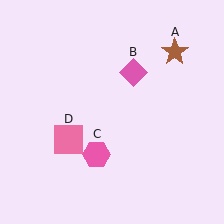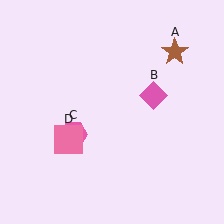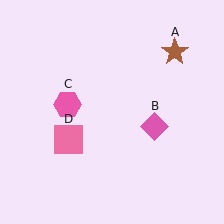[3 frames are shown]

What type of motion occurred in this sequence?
The pink diamond (object B), pink hexagon (object C) rotated clockwise around the center of the scene.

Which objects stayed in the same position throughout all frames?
Brown star (object A) and pink square (object D) remained stationary.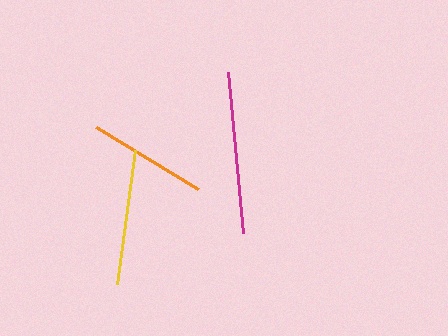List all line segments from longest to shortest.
From longest to shortest: magenta, yellow, orange.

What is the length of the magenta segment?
The magenta segment is approximately 162 pixels long.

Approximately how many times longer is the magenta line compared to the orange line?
The magenta line is approximately 1.4 times the length of the orange line.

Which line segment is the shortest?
The orange line is the shortest at approximately 119 pixels.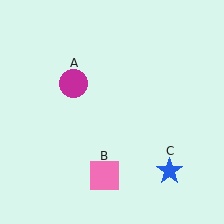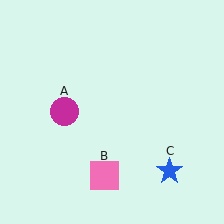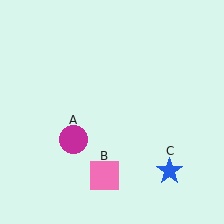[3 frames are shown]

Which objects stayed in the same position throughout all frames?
Pink square (object B) and blue star (object C) remained stationary.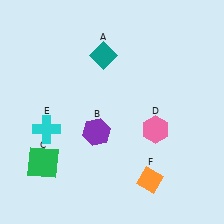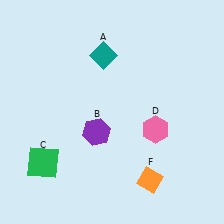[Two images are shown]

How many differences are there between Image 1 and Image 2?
There is 1 difference between the two images.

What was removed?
The cyan cross (E) was removed in Image 2.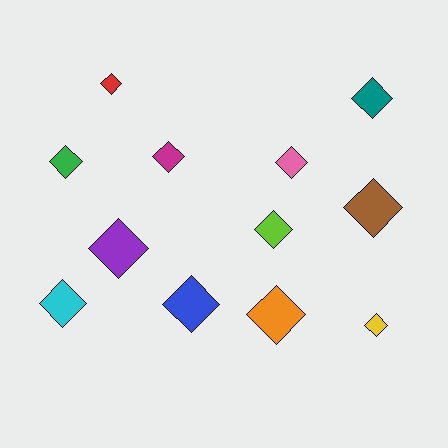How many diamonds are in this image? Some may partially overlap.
There are 12 diamonds.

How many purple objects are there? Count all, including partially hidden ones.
There is 1 purple object.